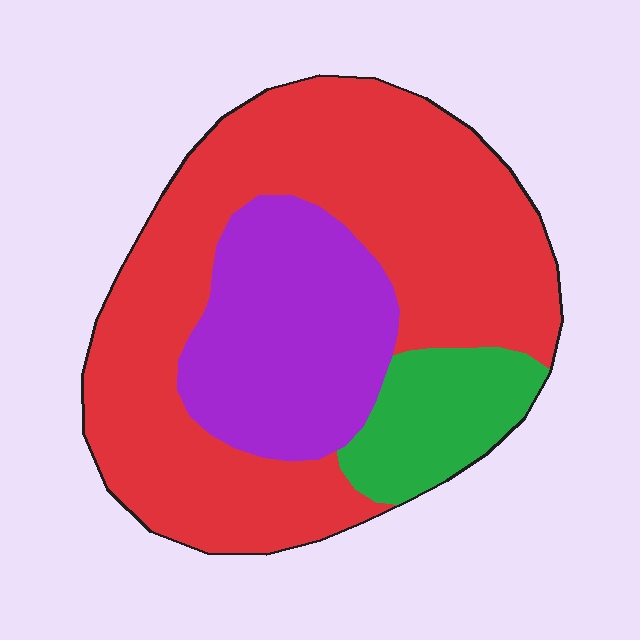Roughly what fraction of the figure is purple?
Purple takes up about one quarter (1/4) of the figure.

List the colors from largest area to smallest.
From largest to smallest: red, purple, green.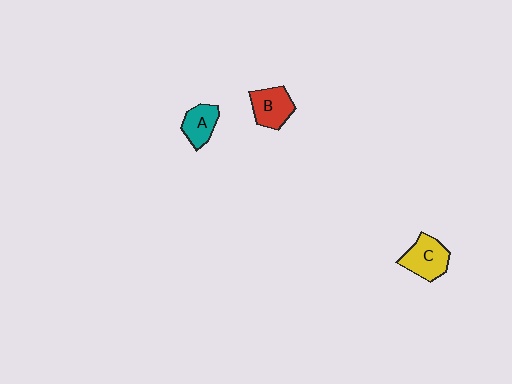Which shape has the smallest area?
Shape A (teal).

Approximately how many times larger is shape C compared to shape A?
Approximately 1.3 times.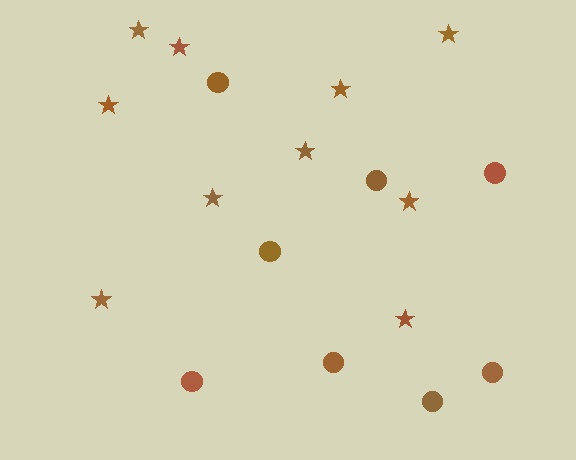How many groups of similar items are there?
There are 2 groups: one group of stars (10) and one group of circles (8).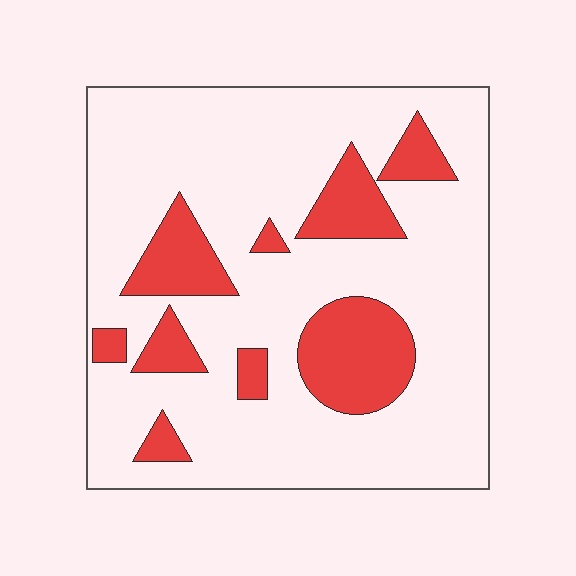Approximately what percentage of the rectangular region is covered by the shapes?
Approximately 20%.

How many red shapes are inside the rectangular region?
9.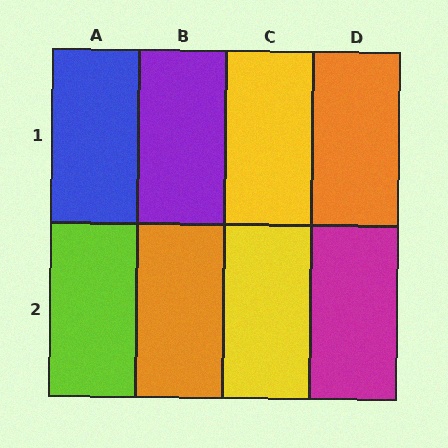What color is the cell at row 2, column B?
Orange.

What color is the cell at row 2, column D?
Magenta.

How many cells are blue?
1 cell is blue.